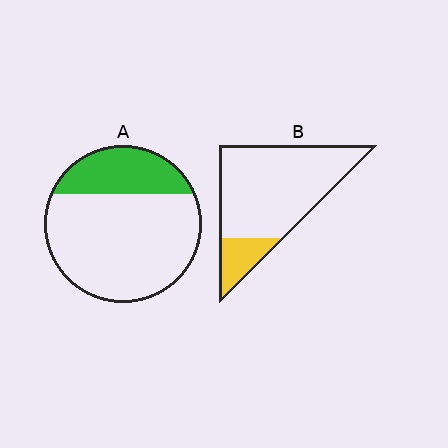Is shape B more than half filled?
No.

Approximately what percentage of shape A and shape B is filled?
A is approximately 25% and B is approximately 15%.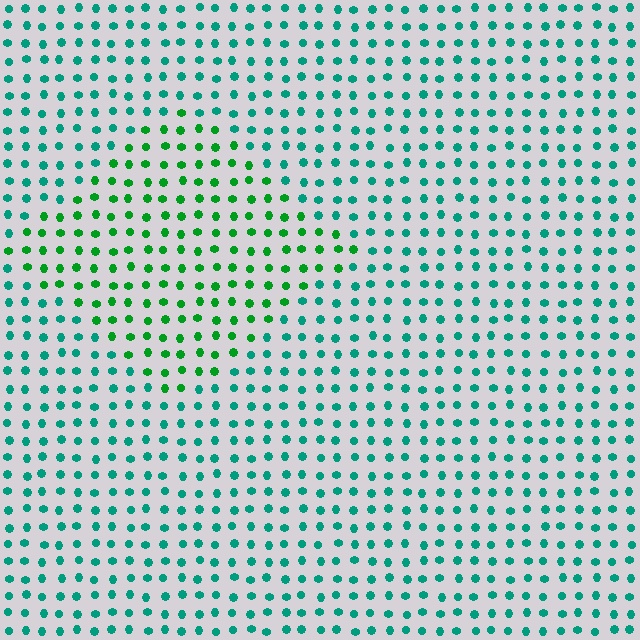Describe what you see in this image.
The image is filled with small teal elements in a uniform arrangement. A diamond-shaped region is visible where the elements are tinted to a slightly different hue, forming a subtle color boundary.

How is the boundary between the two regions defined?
The boundary is defined purely by a slight shift in hue (about 37 degrees). Spacing, size, and orientation are identical on both sides.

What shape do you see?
I see a diamond.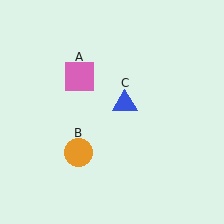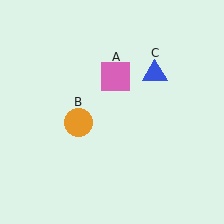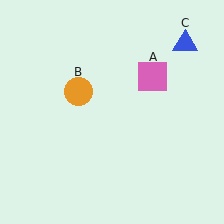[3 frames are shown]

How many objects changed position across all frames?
3 objects changed position: pink square (object A), orange circle (object B), blue triangle (object C).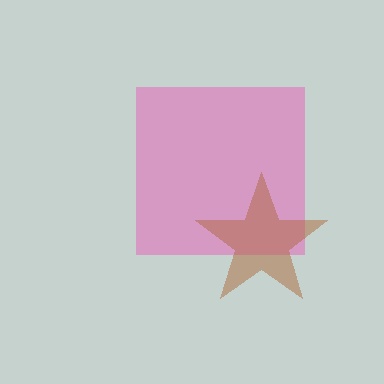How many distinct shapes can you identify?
There are 2 distinct shapes: a pink square, a brown star.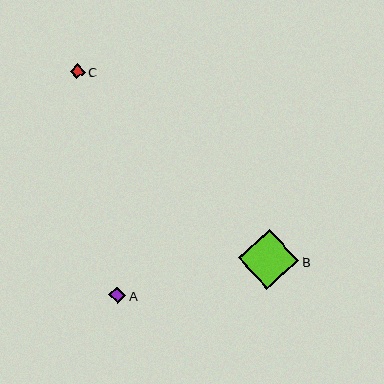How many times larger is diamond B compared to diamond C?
Diamond B is approximately 4.0 times the size of diamond C.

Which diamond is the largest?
Diamond B is the largest with a size of approximately 60 pixels.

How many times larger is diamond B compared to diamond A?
Diamond B is approximately 3.6 times the size of diamond A.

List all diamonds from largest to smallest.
From largest to smallest: B, A, C.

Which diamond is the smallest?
Diamond C is the smallest with a size of approximately 15 pixels.